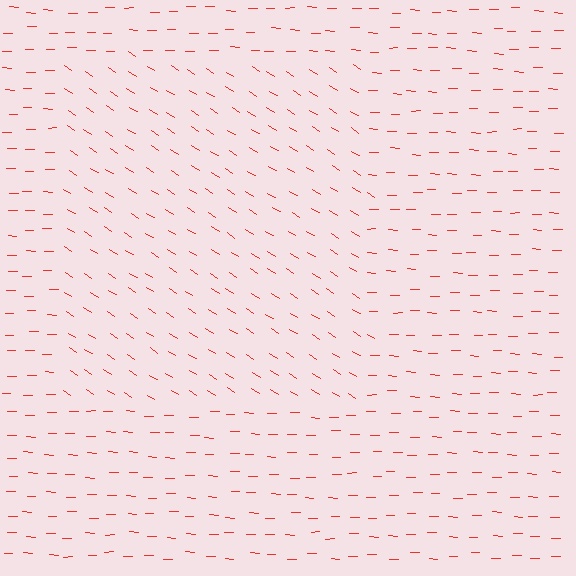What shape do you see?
I see a rectangle.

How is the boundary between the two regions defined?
The boundary is defined purely by a change in line orientation (approximately 31 degrees difference). All lines are the same color and thickness.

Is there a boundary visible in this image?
Yes, there is a texture boundary formed by a change in line orientation.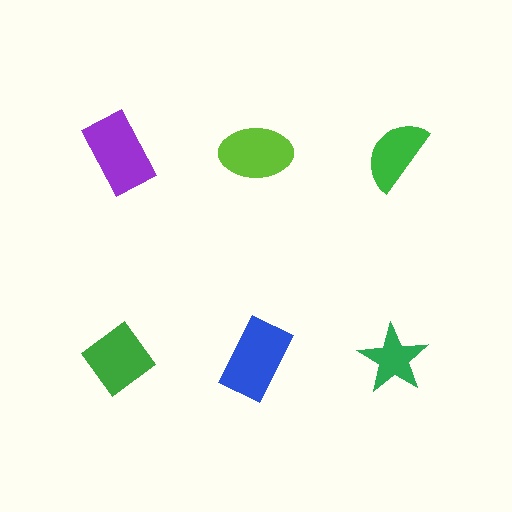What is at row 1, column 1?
A purple rectangle.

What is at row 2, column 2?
A blue rectangle.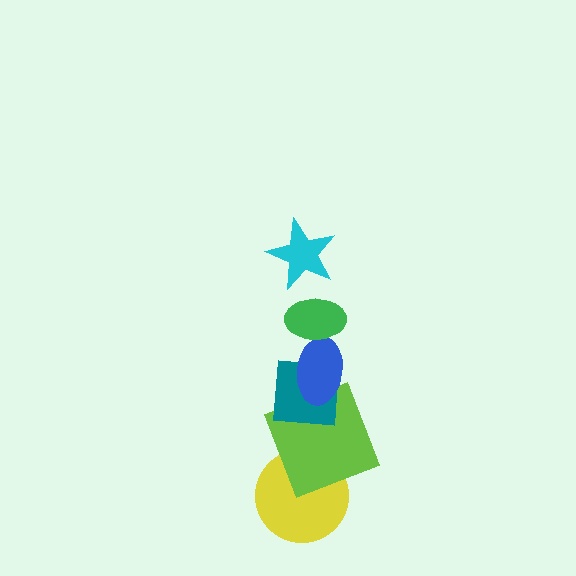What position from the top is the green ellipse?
The green ellipse is 2nd from the top.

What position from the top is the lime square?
The lime square is 5th from the top.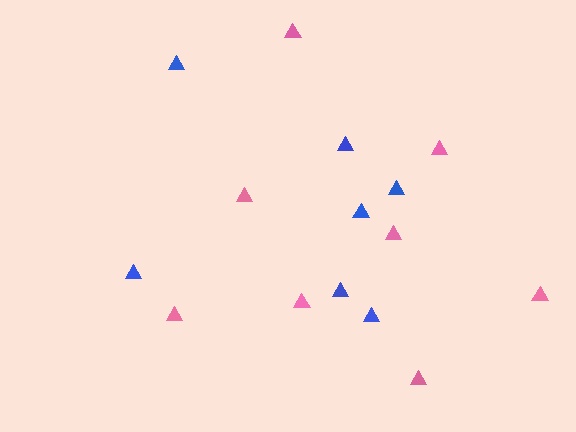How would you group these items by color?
There are 2 groups: one group of blue triangles (7) and one group of pink triangles (8).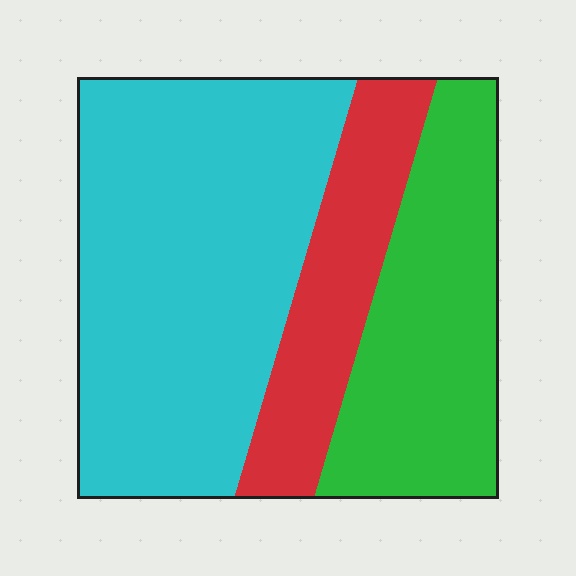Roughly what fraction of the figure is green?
Green covers 29% of the figure.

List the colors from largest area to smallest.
From largest to smallest: cyan, green, red.